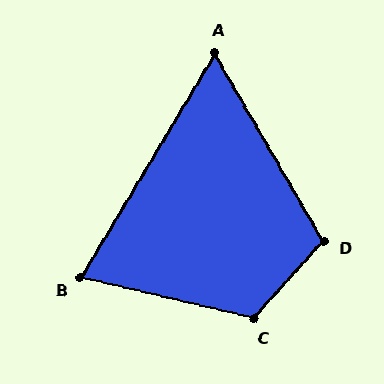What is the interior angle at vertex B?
Approximately 72 degrees (acute).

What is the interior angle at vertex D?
Approximately 108 degrees (obtuse).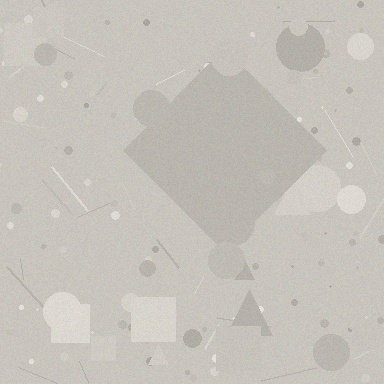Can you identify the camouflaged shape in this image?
The camouflaged shape is a diamond.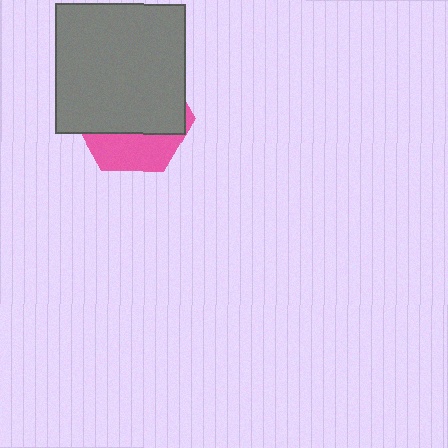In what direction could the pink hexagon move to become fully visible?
The pink hexagon could move down. That would shift it out from behind the gray square entirely.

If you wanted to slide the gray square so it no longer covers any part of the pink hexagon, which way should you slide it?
Slide it up — that is the most direct way to separate the two shapes.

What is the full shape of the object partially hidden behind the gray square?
The partially hidden object is a pink hexagon.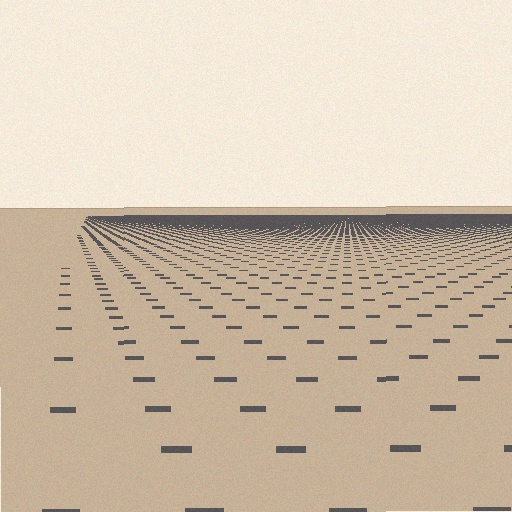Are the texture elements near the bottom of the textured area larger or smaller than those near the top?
Larger. Near the bottom, elements are closer to the viewer and appear at a bigger on-screen size.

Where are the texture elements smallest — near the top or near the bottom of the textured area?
Near the top.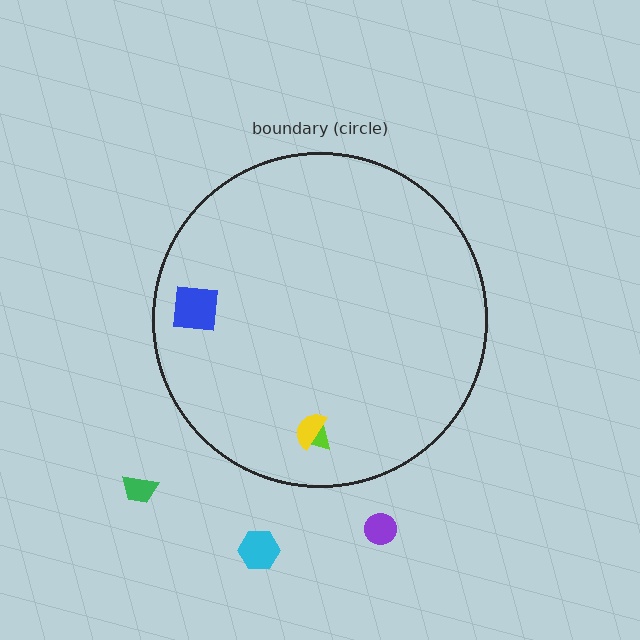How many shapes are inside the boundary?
3 inside, 3 outside.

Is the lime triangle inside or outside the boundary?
Inside.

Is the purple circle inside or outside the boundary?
Outside.